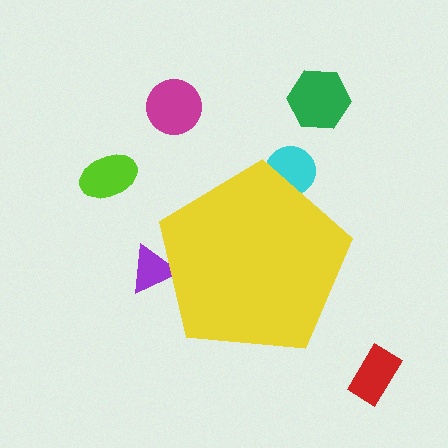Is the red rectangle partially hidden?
No, the red rectangle is fully visible.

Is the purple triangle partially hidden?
Yes, the purple triangle is partially hidden behind the yellow pentagon.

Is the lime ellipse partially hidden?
No, the lime ellipse is fully visible.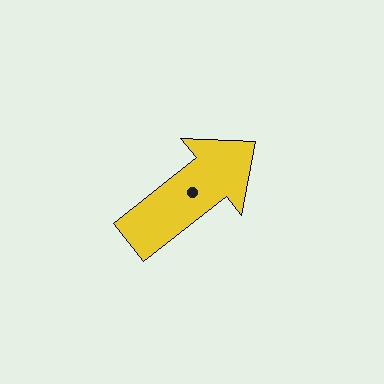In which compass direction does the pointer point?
Northeast.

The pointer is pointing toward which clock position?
Roughly 2 o'clock.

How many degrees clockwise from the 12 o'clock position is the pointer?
Approximately 52 degrees.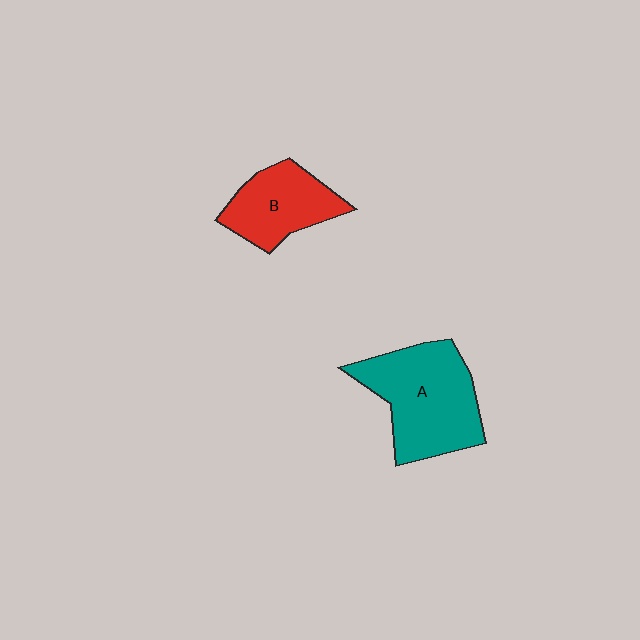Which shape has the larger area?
Shape A (teal).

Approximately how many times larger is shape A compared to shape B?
Approximately 1.5 times.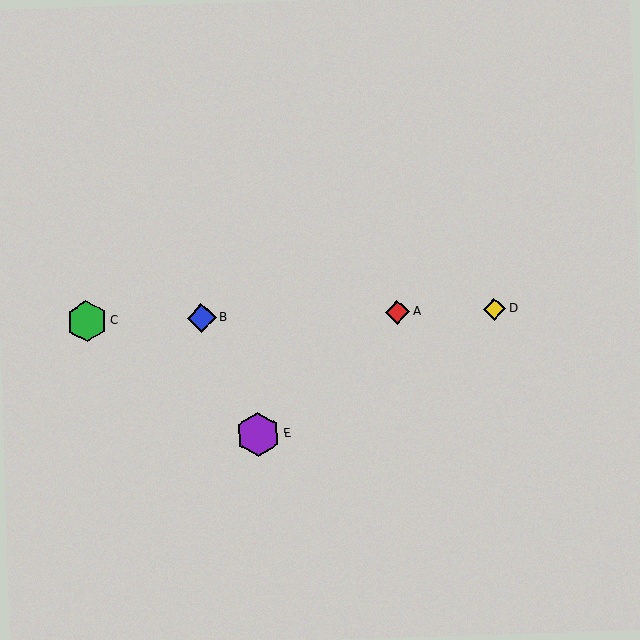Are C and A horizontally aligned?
Yes, both are at y≈321.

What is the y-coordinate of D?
Object D is at y≈309.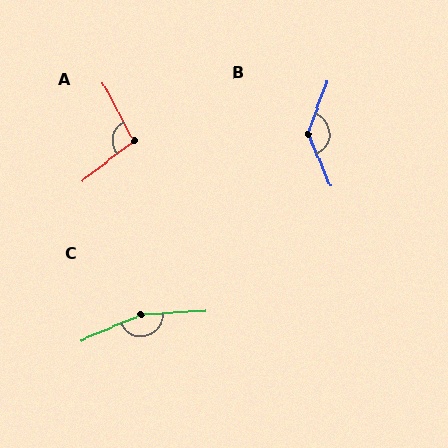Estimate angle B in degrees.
Approximately 136 degrees.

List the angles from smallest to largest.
A (100°), B (136°), C (160°).